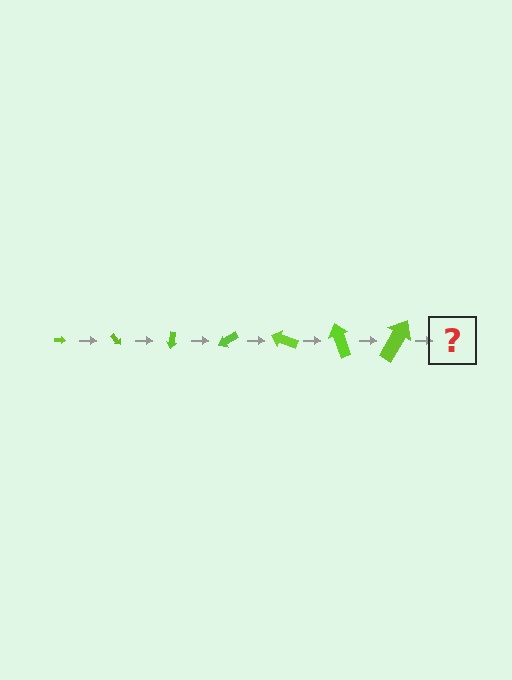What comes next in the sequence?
The next element should be an arrow, larger than the previous one and rotated 350 degrees from the start.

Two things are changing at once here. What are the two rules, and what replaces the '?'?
The two rules are that the arrow grows larger each step and it rotates 50 degrees each step. The '?' should be an arrow, larger than the previous one and rotated 350 degrees from the start.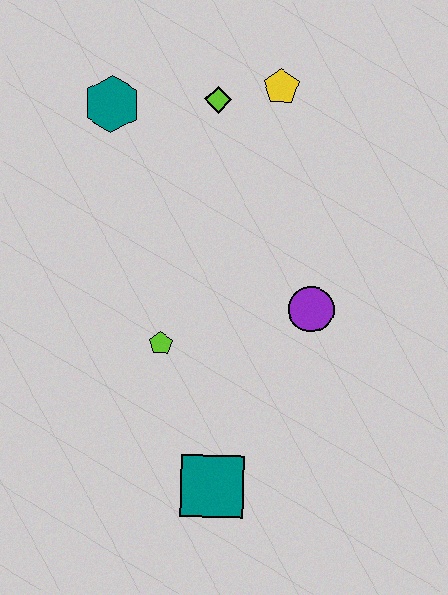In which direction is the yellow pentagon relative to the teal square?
The yellow pentagon is above the teal square.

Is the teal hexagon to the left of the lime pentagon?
Yes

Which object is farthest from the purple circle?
The teal hexagon is farthest from the purple circle.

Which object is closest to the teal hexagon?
The lime diamond is closest to the teal hexagon.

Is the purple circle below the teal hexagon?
Yes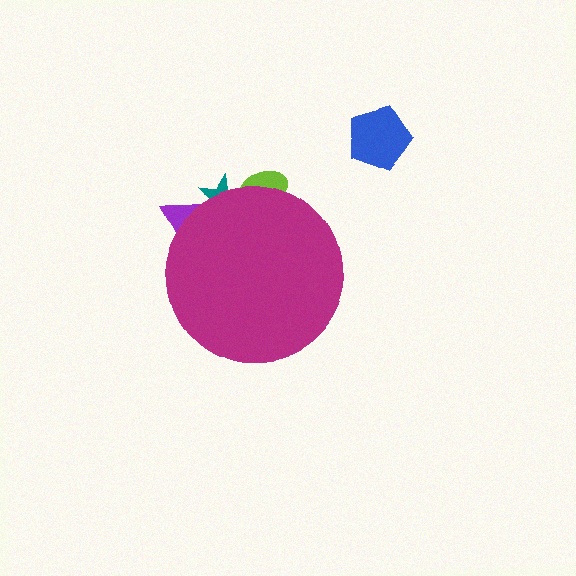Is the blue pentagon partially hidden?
No, the blue pentagon is fully visible.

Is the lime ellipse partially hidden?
Yes, the lime ellipse is partially hidden behind the magenta circle.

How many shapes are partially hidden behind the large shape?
3 shapes are partially hidden.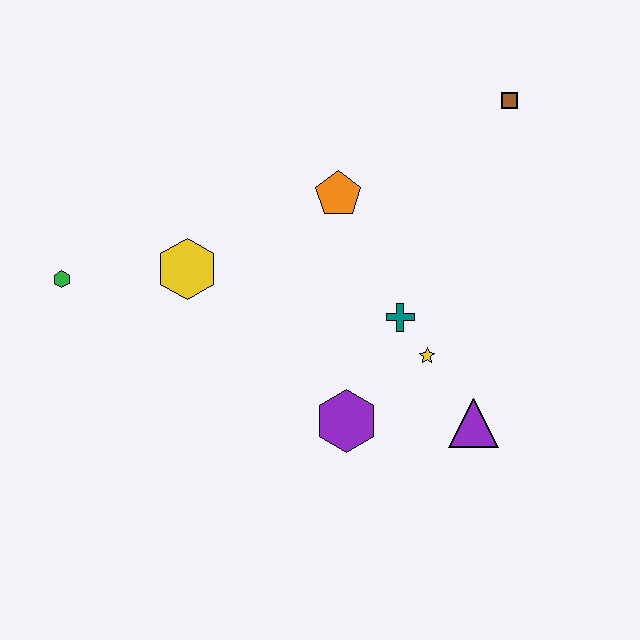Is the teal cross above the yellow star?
Yes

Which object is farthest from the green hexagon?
The brown square is farthest from the green hexagon.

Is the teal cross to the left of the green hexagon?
No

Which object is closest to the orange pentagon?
The teal cross is closest to the orange pentagon.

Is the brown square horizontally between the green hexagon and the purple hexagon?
No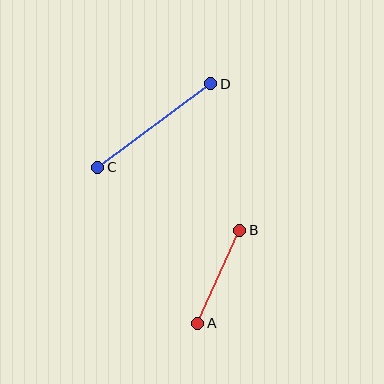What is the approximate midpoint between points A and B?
The midpoint is at approximately (219, 277) pixels.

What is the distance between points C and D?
The distance is approximately 140 pixels.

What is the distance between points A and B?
The distance is approximately 102 pixels.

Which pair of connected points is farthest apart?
Points C and D are farthest apart.